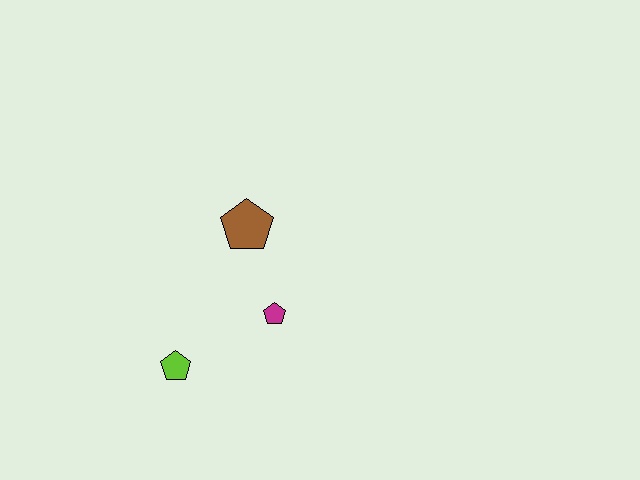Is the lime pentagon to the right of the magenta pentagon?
No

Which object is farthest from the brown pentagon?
The lime pentagon is farthest from the brown pentagon.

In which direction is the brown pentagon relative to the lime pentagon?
The brown pentagon is above the lime pentagon.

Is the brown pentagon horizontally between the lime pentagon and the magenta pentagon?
Yes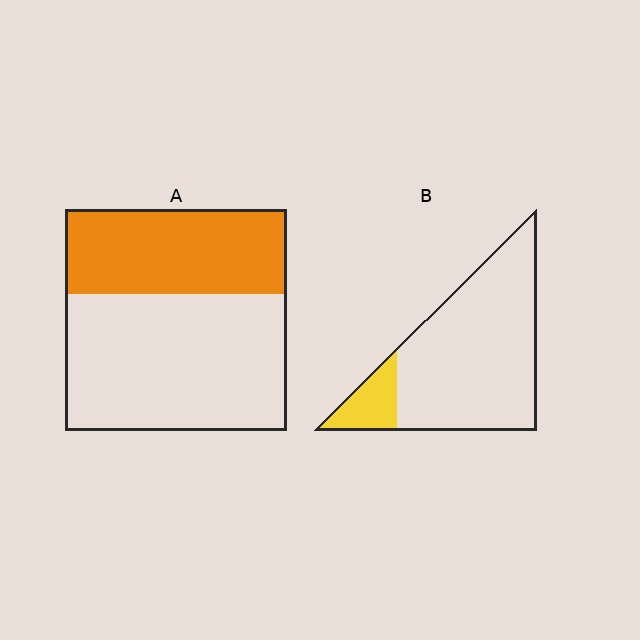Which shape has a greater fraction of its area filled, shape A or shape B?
Shape A.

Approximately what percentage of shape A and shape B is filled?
A is approximately 40% and B is approximately 15%.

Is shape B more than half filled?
No.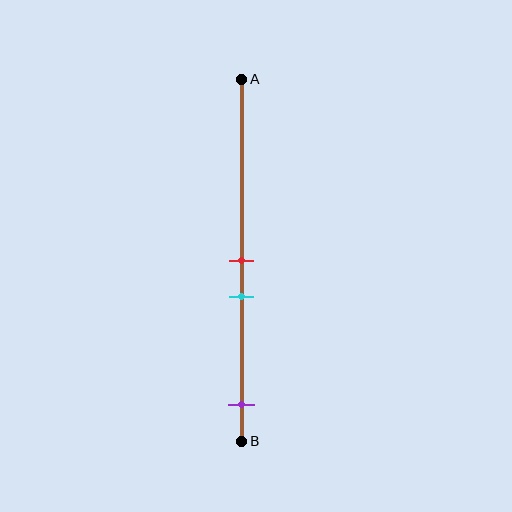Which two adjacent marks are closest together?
The red and cyan marks are the closest adjacent pair.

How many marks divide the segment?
There are 3 marks dividing the segment.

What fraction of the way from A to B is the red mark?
The red mark is approximately 50% (0.5) of the way from A to B.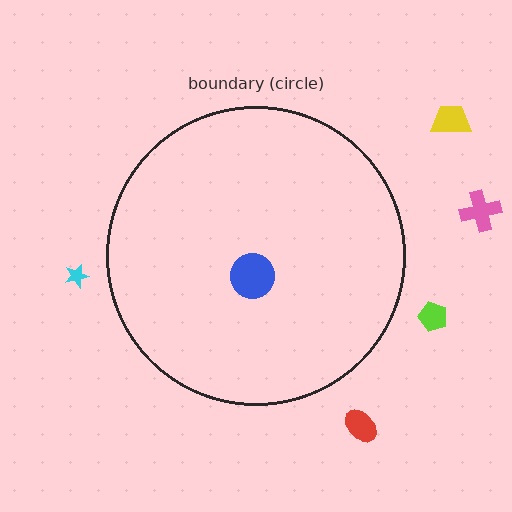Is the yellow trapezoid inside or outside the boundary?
Outside.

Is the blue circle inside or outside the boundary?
Inside.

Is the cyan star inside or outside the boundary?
Outside.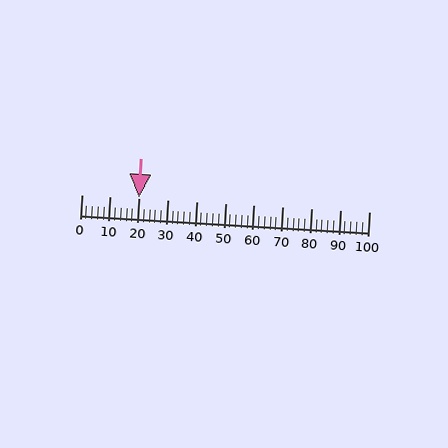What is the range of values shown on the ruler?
The ruler shows values from 0 to 100.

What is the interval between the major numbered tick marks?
The major tick marks are spaced 10 units apart.